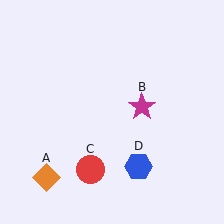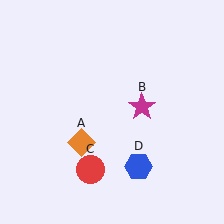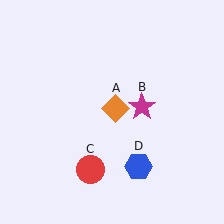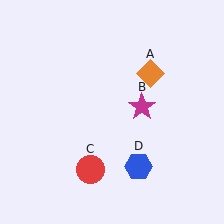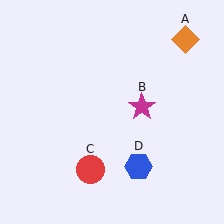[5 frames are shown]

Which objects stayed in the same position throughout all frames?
Magenta star (object B) and red circle (object C) and blue hexagon (object D) remained stationary.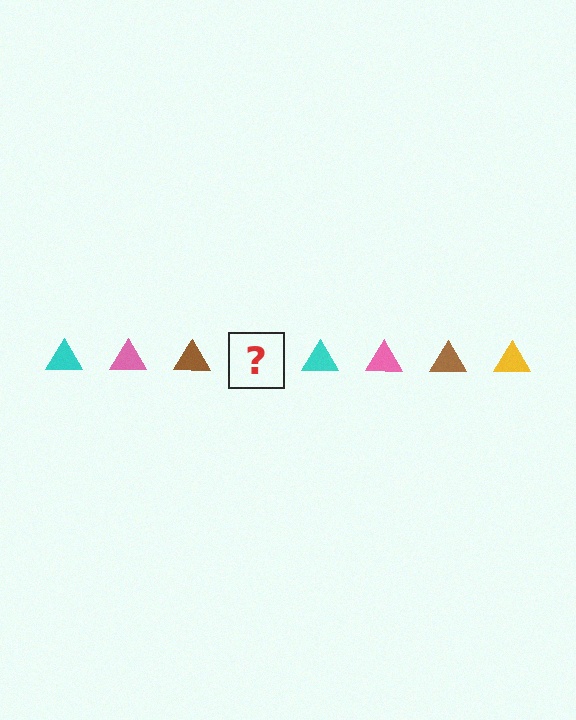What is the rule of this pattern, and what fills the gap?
The rule is that the pattern cycles through cyan, pink, brown, yellow triangles. The gap should be filled with a yellow triangle.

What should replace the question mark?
The question mark should be replaced with a yellow triangle.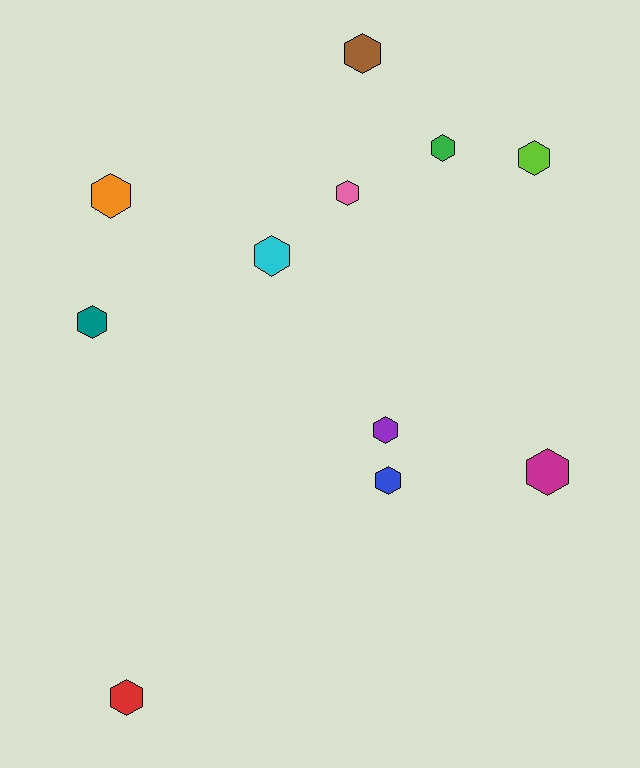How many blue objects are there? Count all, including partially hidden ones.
There is 1 blue object.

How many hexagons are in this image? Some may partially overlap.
There are 11 hexagons.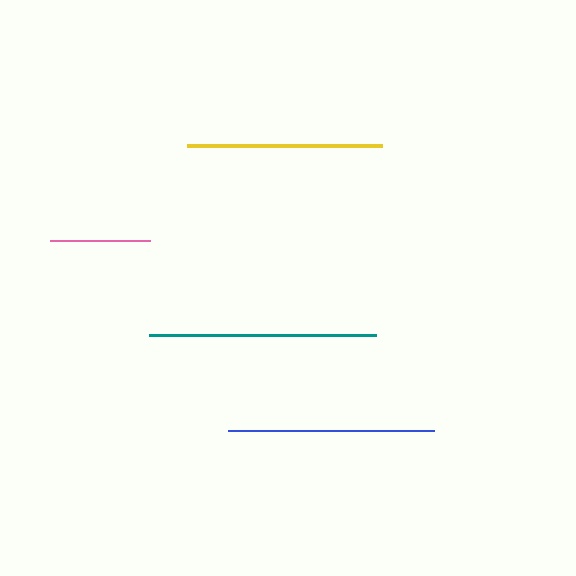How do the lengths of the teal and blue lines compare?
The teal and blue lines are approximately the same length.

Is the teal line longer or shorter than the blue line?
The teal line is longer than the blue line.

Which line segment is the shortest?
The pink line is the shortest at approximately 100 pixels.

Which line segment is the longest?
The teal line is the longest at approximately 227 pixels.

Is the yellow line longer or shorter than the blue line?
The blue line is longer than the yellow line.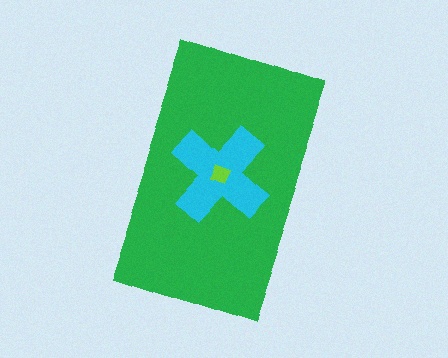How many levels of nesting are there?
3.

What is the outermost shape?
The green rectangle.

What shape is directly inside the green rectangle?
The cyan cross.